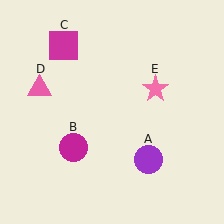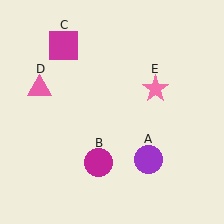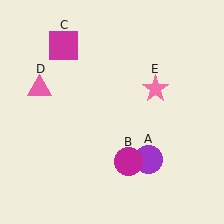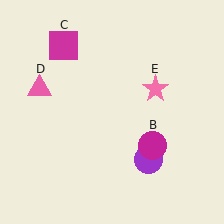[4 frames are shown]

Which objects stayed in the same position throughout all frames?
Purple circle (object A) and magenta square (object C) and pink triangle (object D) and pink star (object E) remained stationary.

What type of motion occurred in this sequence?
The magenta circle (object B) rotated counterclockwise around the center of the scene.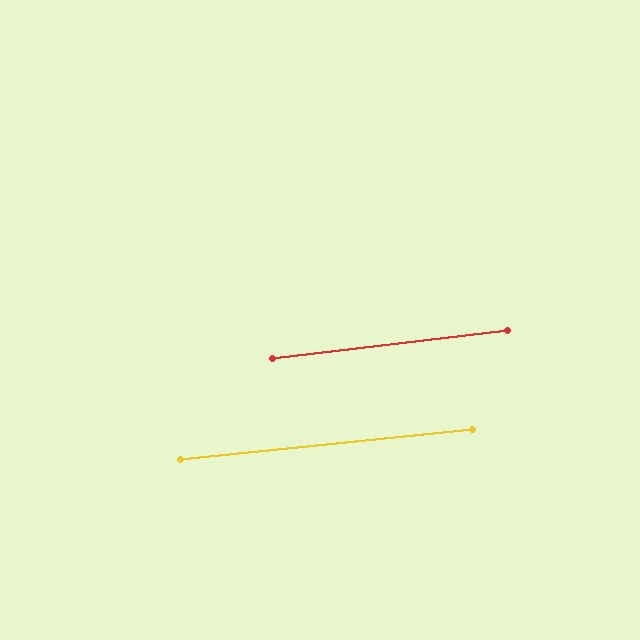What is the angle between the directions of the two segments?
Approximately 1 degree.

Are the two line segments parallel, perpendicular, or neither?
Parallel — their directions differ by only 0.9°.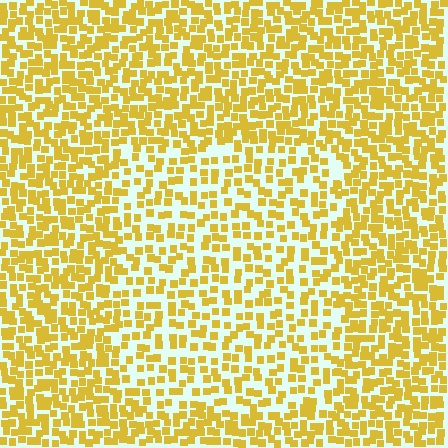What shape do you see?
I see a rectangle.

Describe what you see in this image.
The image contains small yellow elements arranged at two different densities. A rectangle-shaped region is visible where the elements are less densely packed than the surrounding area.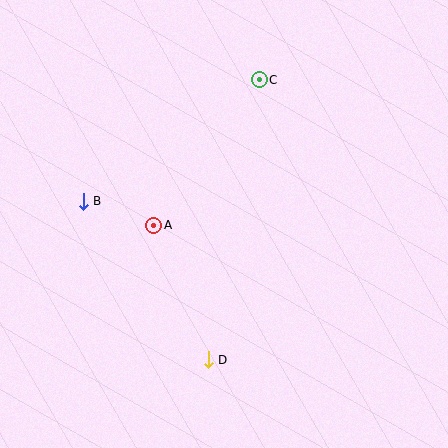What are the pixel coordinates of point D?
Point D is at (208, 360).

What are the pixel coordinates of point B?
Point B is at (83, 201).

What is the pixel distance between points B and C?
The distance between B and C is 214 pixels.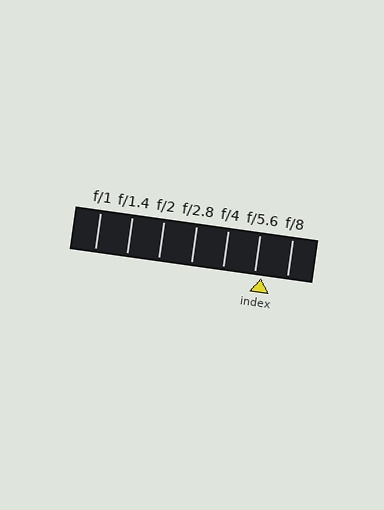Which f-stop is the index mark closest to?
The index mark is closest to f/5.6.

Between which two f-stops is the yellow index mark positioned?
The index mark is between f/5.6 and f/8.